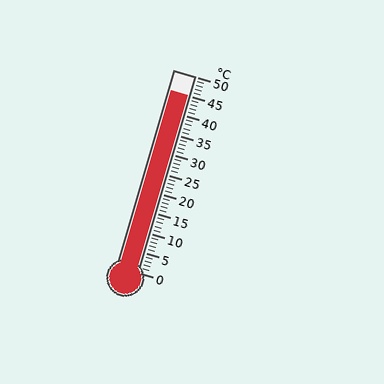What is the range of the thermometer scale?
The thermometer scale ranges from 0°C to 50°C.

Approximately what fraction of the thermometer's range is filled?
The thermometer is filled to approximately 90% of its range.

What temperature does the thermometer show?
The thermometer shows approximately 45°C.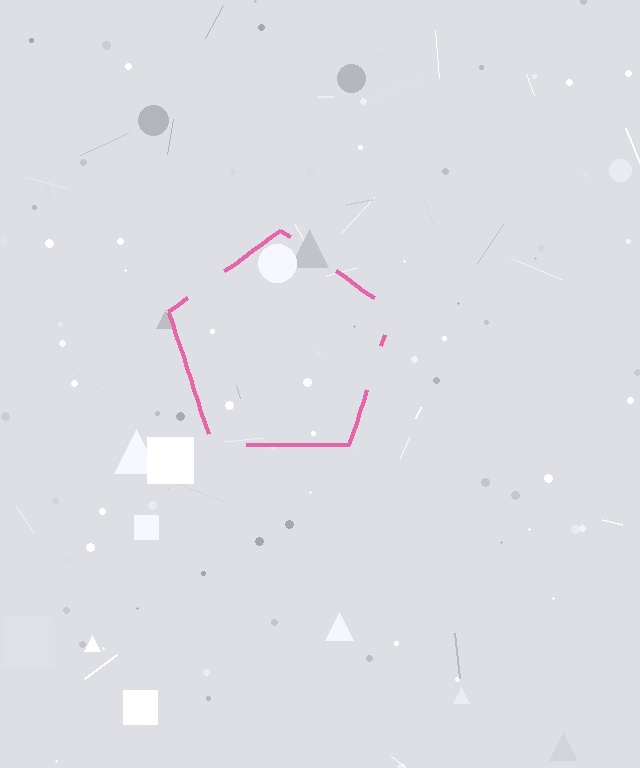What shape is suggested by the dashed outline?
The dashed outline suggests a pentagon.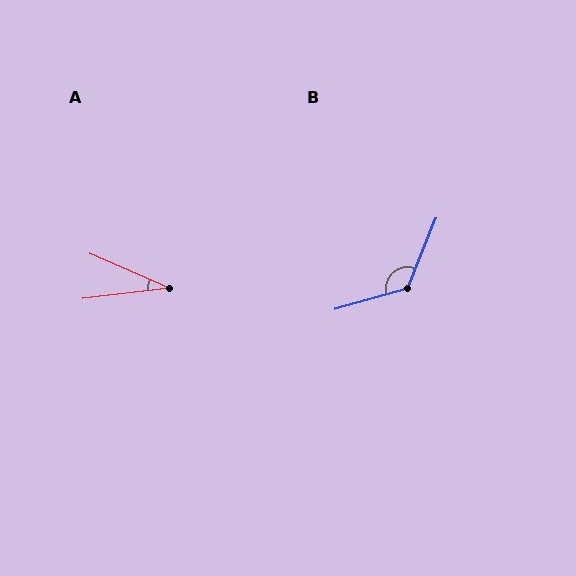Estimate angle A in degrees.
Approximately 30 degrees.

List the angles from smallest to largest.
A (30°), B (128°).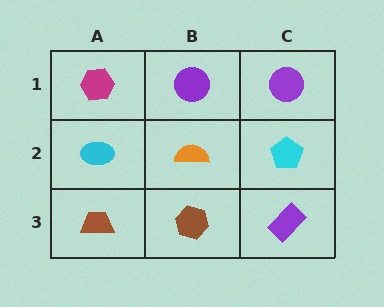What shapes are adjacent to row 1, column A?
A cyan ellipse (row 2, column A), a purple circle (row 1, column B).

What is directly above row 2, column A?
A magenta hexagon.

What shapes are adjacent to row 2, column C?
A purple circle (row 1, column C), a purple rectangle (row 3, column C), an orange semicircle (row 2, column B).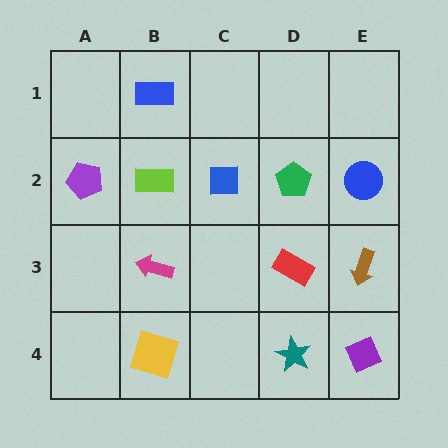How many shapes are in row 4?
3 shapes.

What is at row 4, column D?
A teal star.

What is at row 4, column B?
A yellow square.